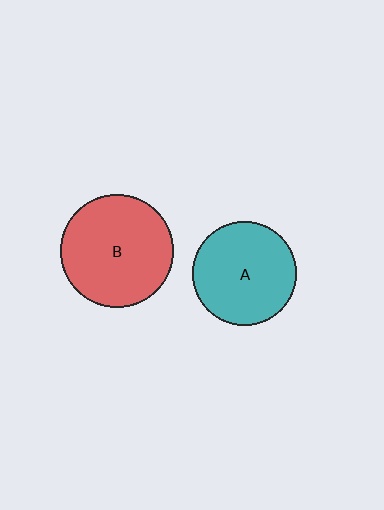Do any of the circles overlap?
No, none of the circles overlap.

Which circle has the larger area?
Circle B (red).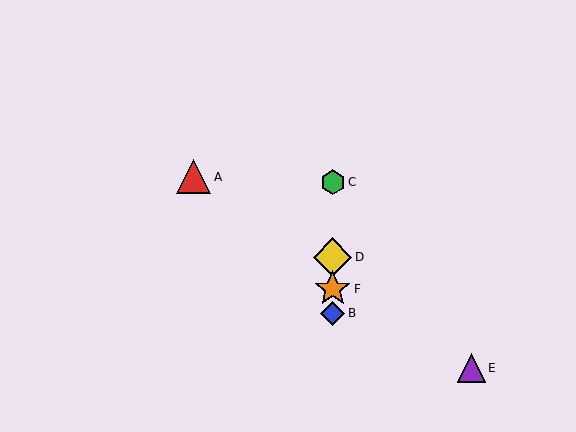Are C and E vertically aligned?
No, C is at x≈333 and E is at x≈471.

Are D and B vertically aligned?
Yes, both are at x≈333.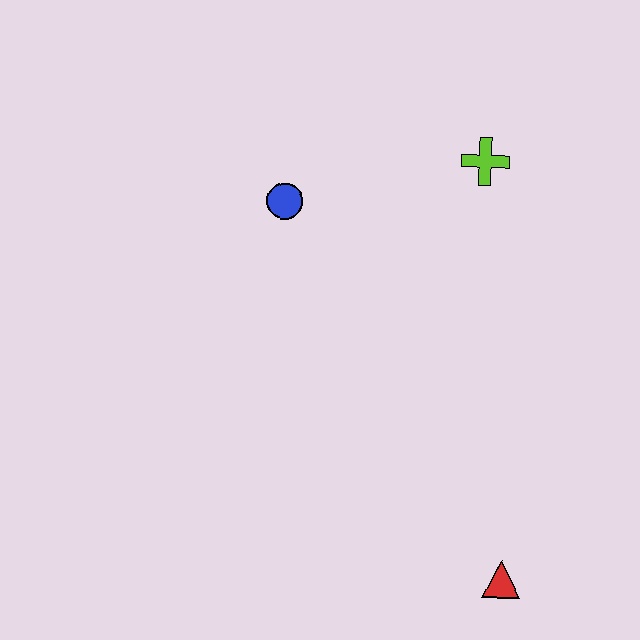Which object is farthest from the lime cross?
The red triangle is farthest from the lime cross.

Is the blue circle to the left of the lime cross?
Yes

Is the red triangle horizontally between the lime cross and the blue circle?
No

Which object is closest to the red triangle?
The lime cross is closest to the red triangle.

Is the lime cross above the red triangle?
Yes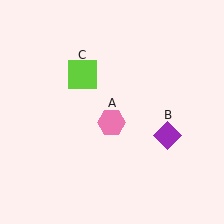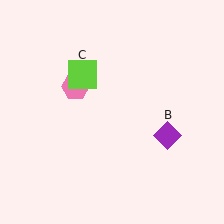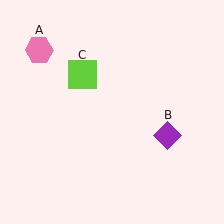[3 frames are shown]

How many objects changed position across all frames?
1 object changed position: pink hexagon (object A).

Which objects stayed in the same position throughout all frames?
Purple diamond (object B) and lime square (object C) remained stationary.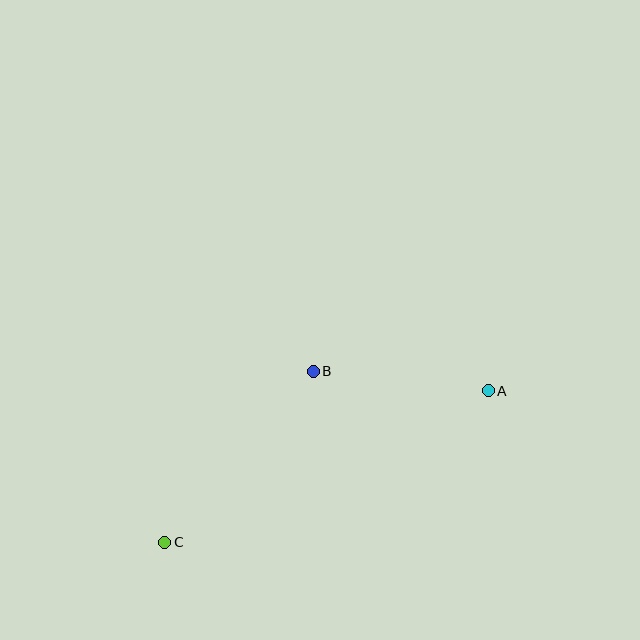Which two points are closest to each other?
Points A and B are closest to each other.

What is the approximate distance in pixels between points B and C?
The distance between B and C is approximately 227 pixels.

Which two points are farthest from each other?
Points A and C are farthest from each other.